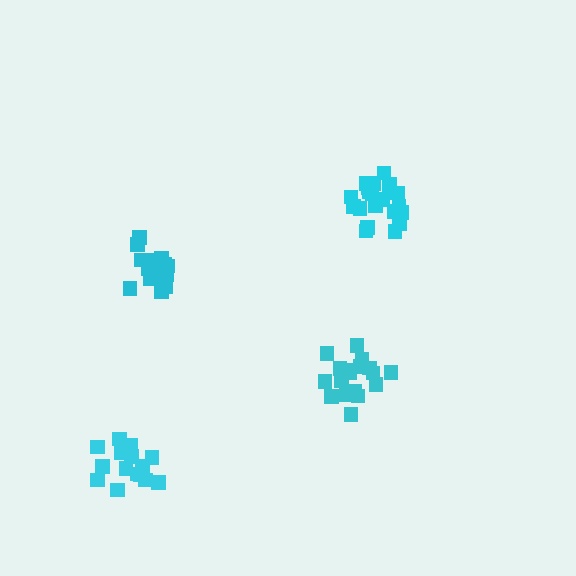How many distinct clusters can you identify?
There are 4 distinct clusters.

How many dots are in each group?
Group 1: 18 dots, Group 2: 20 dots, Group 3: 18 dots, Group 4: 15 dots (71 total).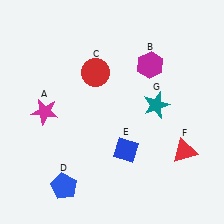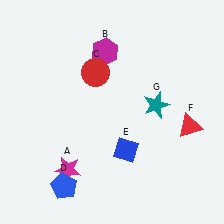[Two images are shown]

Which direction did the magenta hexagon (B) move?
The magenta hexagon (B) moved left.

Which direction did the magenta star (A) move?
The magenta star (A) moved down.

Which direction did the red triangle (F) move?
The red triangle (F) moved up.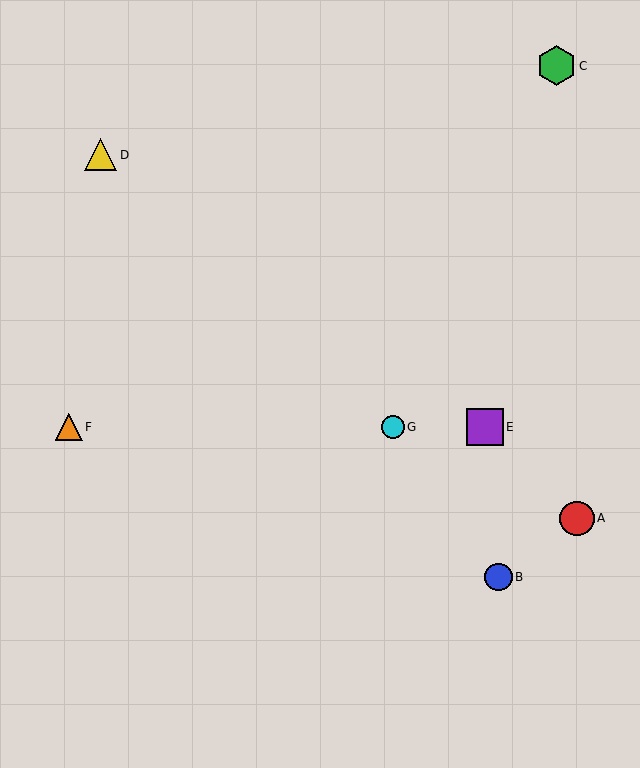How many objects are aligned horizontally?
3 objects (E, F, G) are aligned horizontally.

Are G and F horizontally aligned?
Yes, both are at y≈427.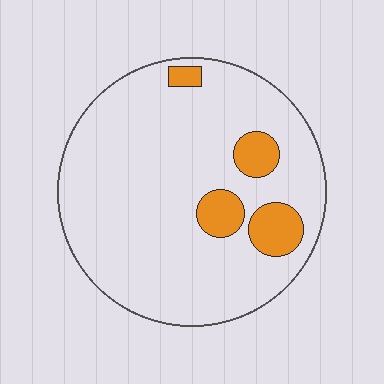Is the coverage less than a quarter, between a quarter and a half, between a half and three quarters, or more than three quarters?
Less than a quarter.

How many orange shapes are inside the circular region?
4.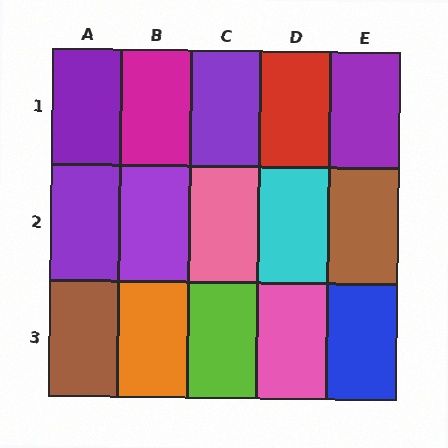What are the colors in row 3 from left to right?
Brown, orange, lime, pink, blue.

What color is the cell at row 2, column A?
Purple.